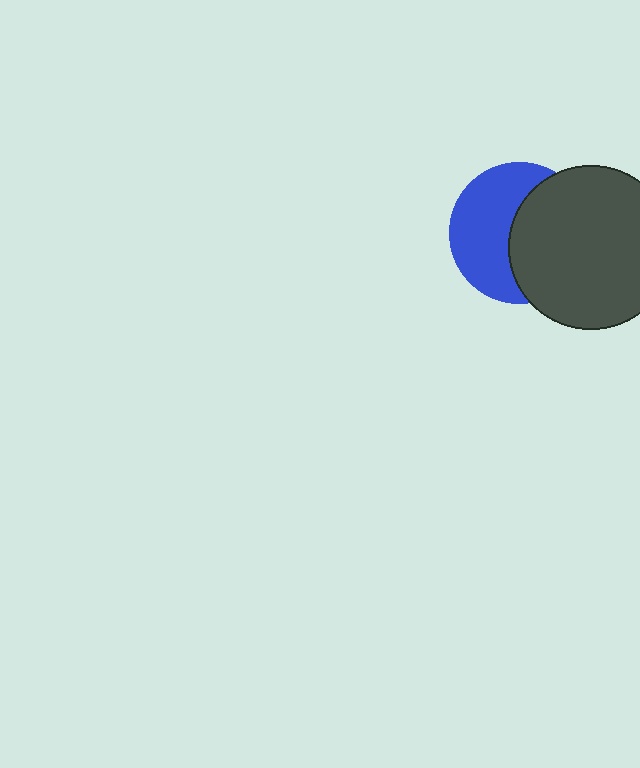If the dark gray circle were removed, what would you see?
You would see the complete blue circle.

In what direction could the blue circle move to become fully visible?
The blue circle could move left. That would shift it out from behind the dark gray circle entirely.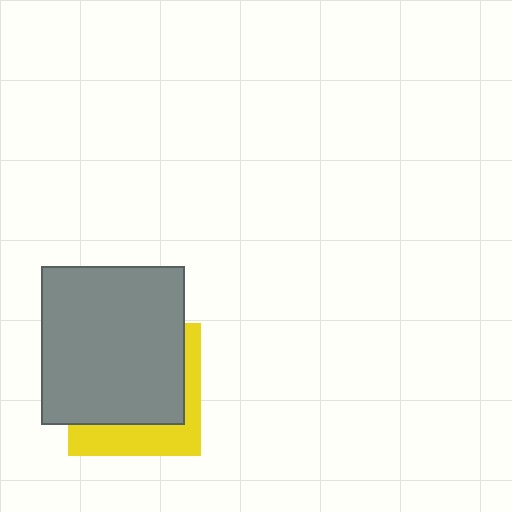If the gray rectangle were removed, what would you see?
You would see the complete yellow square.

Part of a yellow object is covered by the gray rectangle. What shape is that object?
It is a square.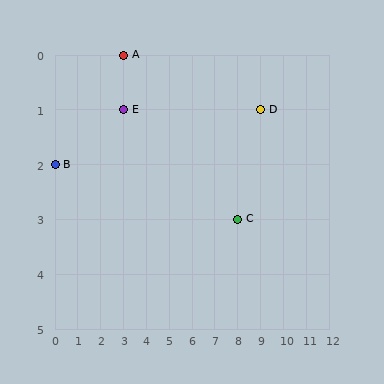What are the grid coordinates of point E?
Point E is at grid coordinates (3, 1).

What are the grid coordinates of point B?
Point B is at grid coordinates (0, 2).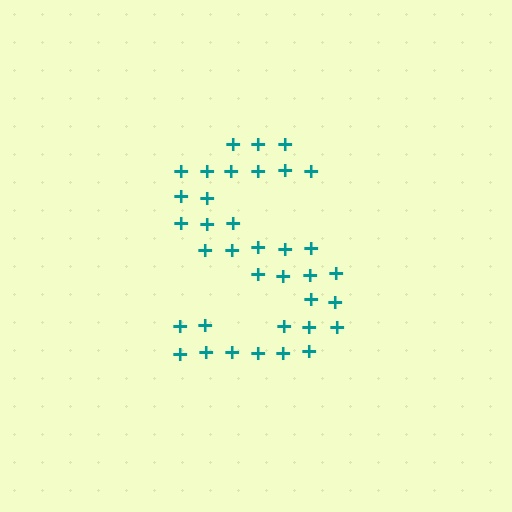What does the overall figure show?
The overall figure shows the letter S.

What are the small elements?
The small elements are plus signs.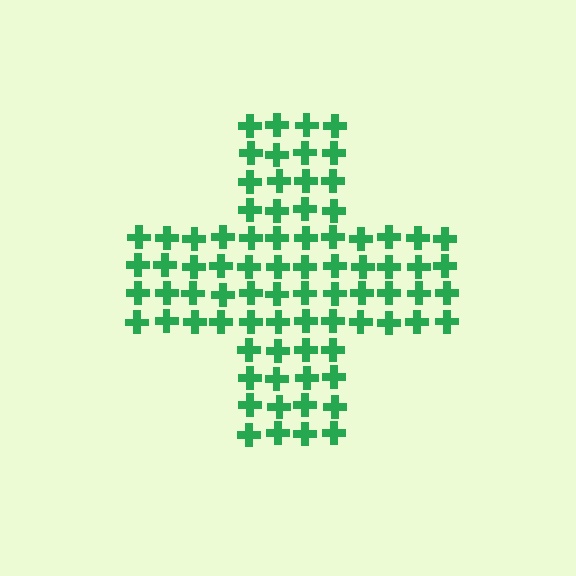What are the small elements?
The small elements are crosses.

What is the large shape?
The large shape is a cross.